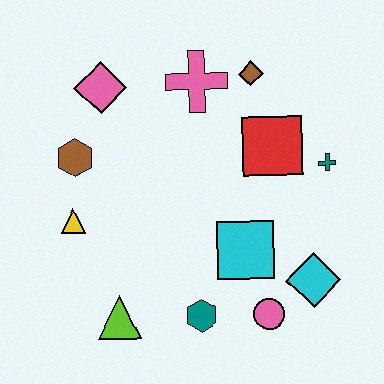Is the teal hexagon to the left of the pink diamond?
No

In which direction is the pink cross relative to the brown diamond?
The pink cross is to the left of the brown diamond.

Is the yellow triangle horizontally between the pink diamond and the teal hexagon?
No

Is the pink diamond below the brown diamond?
Yes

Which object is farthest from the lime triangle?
The brown diamond is farthest from the lime triangle.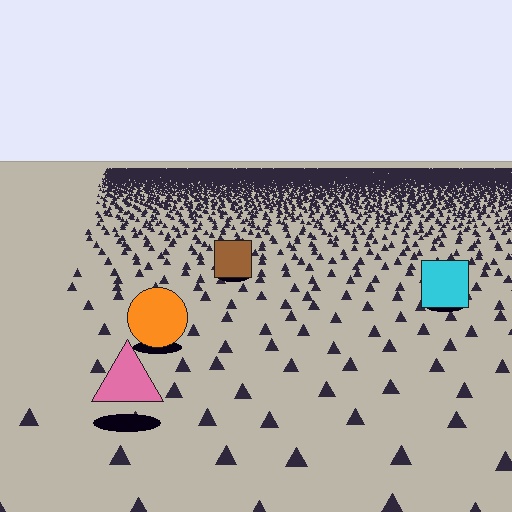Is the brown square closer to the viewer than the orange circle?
No. The orange circle is closer — you can tell from the texture gradient: the ground texture is coarser near it.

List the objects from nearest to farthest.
From nearest to farthest: the pink triangle, the orange circle, the cyan square, the brown square.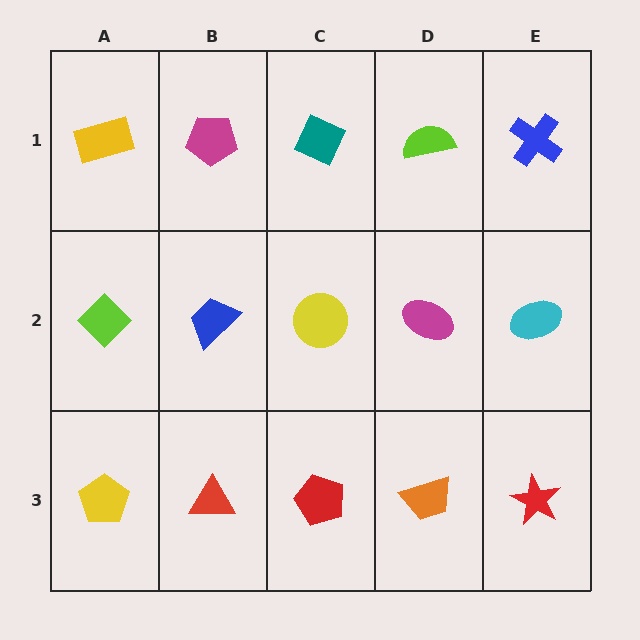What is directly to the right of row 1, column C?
A lime semicircle.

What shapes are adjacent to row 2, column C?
A teal diamond (row 1, column C), a red pentagon (row 3, column C), a blue trapezoid (row 2, column B), a magenta ellipse (row 2, column D).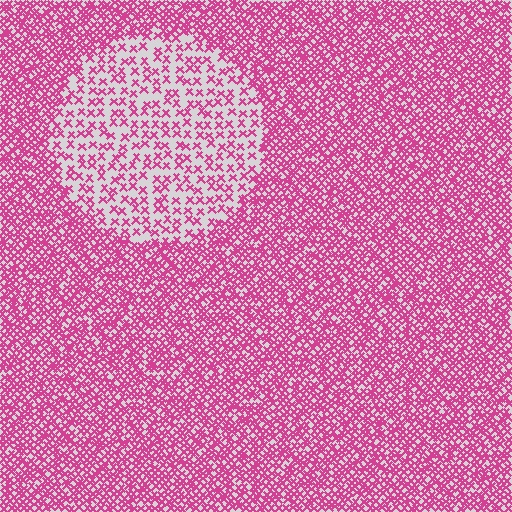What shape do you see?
I see a circle.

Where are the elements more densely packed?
The elements are more densely packed outside the circle boundary.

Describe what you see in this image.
The image contains small magenta elements arranged at two different densities. A circle-shaped region is visible where the elements are less densely packed than the surrounding area.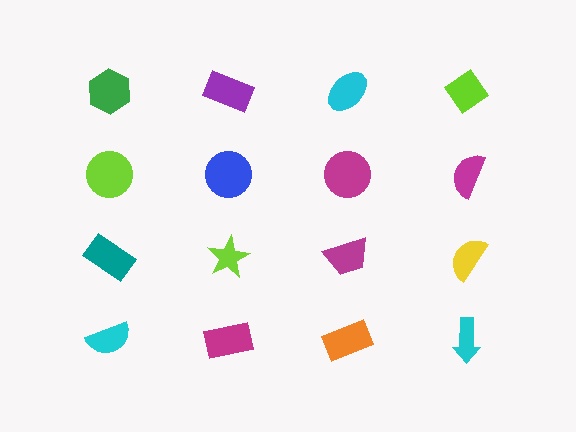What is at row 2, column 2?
A blue circle.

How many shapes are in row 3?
4 shapes.